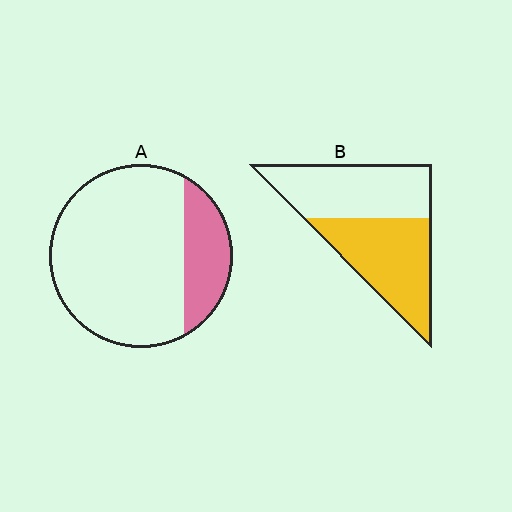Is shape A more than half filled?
No.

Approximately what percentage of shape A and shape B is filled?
A is approximately 20% and B is approximately 50%.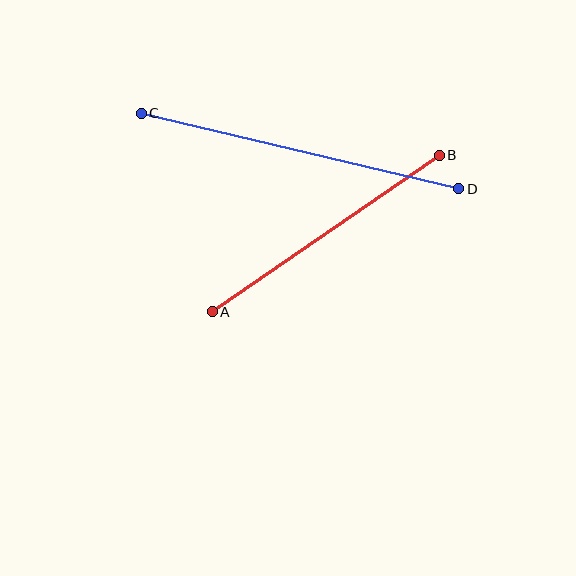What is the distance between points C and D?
The distance is approximately 326 pixels.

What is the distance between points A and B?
The distance is approximately 276 pixels.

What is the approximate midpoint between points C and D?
The midpoint is at approximately (300, 151) pixels.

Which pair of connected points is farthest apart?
Points C and D are farthest apart.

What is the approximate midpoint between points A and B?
The midpoint is at approximately (326, 233) pixels.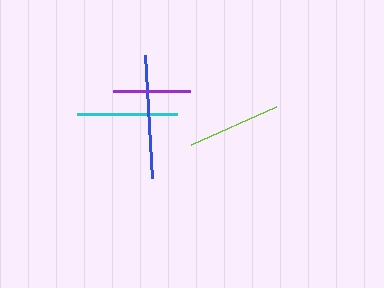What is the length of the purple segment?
The purple segment is approximately 77 pixels long.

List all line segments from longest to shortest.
From longest to shortest: blue, cyan, lime, purple.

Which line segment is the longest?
The blue line is the longest at approximately 123 pixels.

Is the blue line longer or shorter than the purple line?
The blue line is longer than the purple line.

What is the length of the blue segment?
The blue segment is approximately 123 pixels long.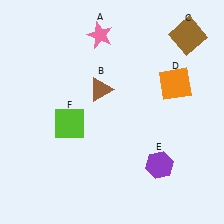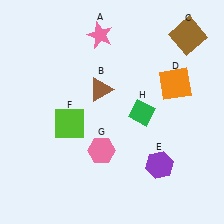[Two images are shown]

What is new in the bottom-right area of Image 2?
A green diamond (H) was added in the bottom-right area of Image 2.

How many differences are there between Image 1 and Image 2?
There are 2 differences between the two images.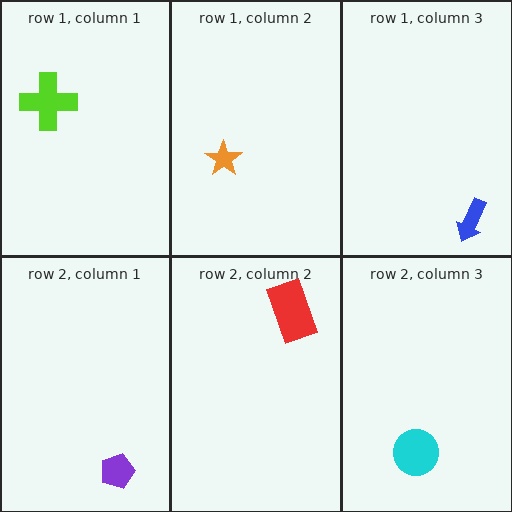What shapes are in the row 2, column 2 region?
The red rectangle.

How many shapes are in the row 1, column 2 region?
1.